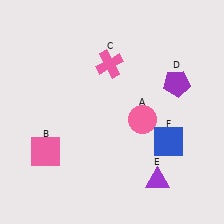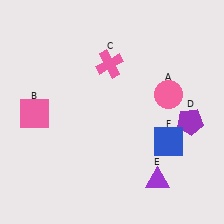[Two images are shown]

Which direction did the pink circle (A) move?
The pink circle (A) moved right.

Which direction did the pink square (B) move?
The pink square (B) moved up.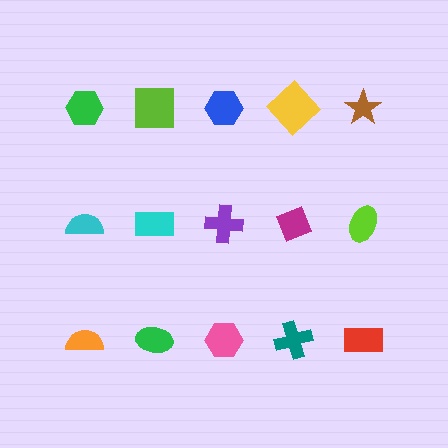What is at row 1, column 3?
A blue hexagon.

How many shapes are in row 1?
5 shapes.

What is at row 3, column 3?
A pink hexagon.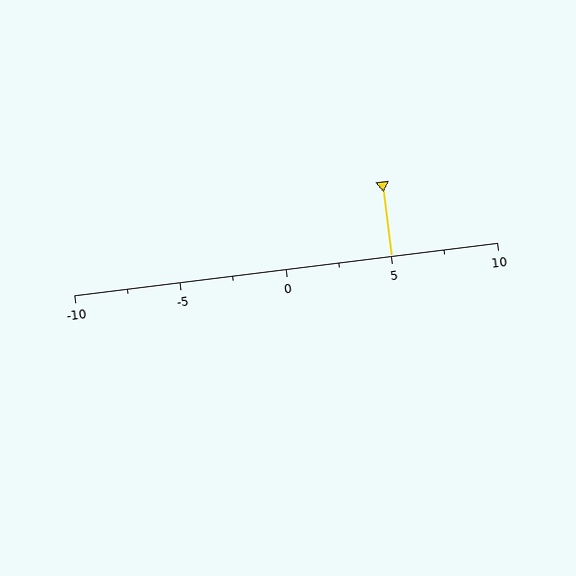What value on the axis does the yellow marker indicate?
The marker indicates approximately 5.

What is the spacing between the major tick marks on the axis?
The major ticks are spaced 5 apart.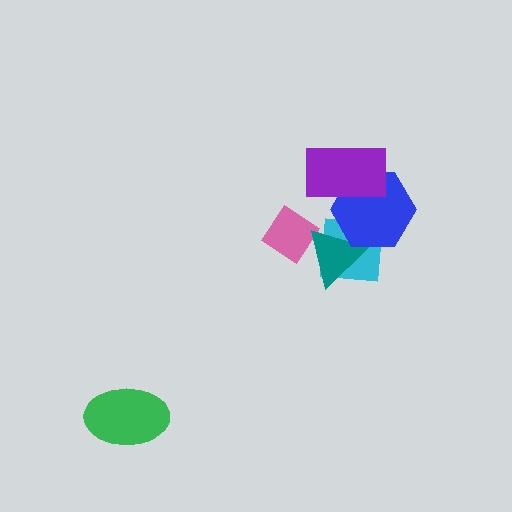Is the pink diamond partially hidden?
Yes, it is partially covered by another shape.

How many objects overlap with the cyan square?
2 objects overlap with the cyan square.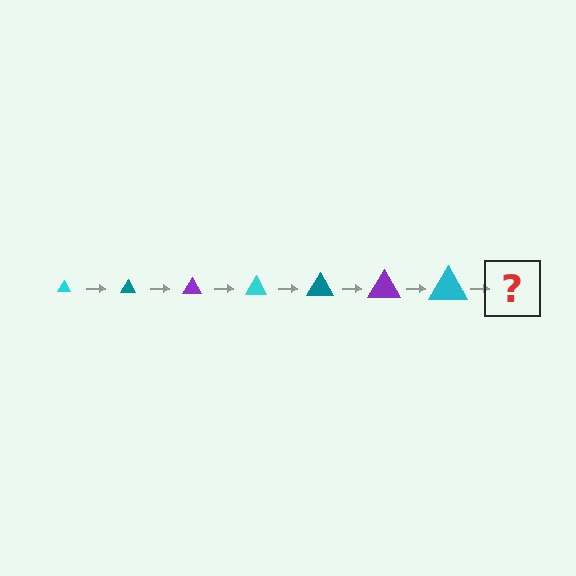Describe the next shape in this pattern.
It should be a teal triangle, larger than the previous one.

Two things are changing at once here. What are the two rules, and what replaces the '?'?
The two rules are that the triangle grows larger each step and the color cycles through cyan, teal, and purple. The '?' should be a teal triangle, larger than the previous one.